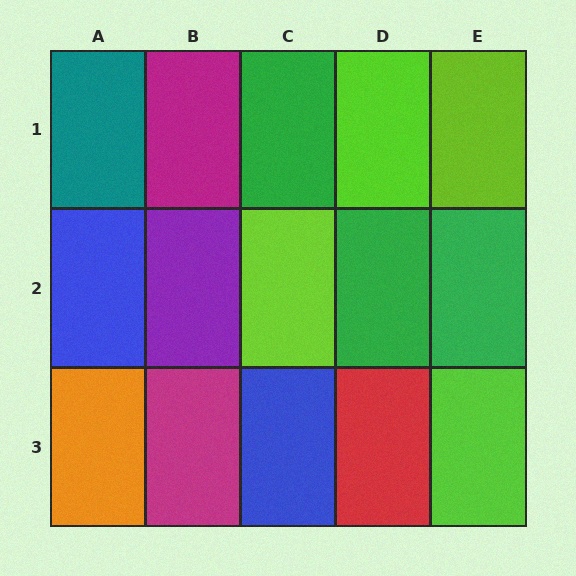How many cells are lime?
4 cells are lime.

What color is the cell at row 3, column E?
Lime.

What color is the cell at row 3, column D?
Red.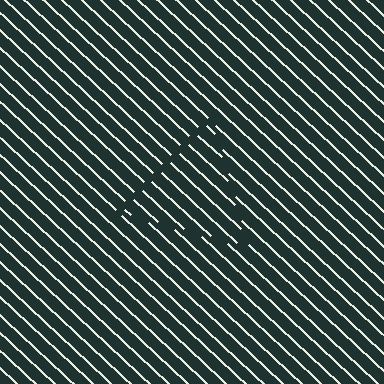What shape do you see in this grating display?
An illusory triangle. The interior of the shape contains the same grating, shifted by half a period — the contour is defined by the phase discontinuity where line-ends from the inner and outer gratings abut.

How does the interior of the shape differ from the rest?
The interior of the shape contains the same grating, shifted by half a period — the contour is defined by the phase discontinuity where line-ends from the inner and outer gratings abut.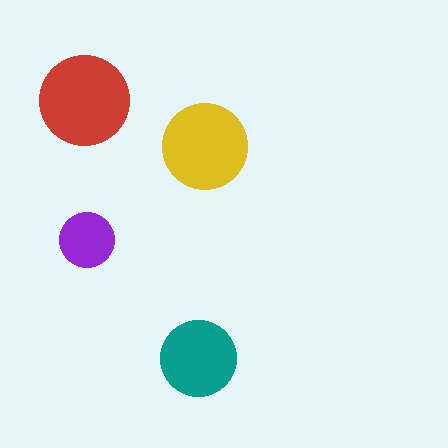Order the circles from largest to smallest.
the red one, the yellow one, the teal one, the purple one.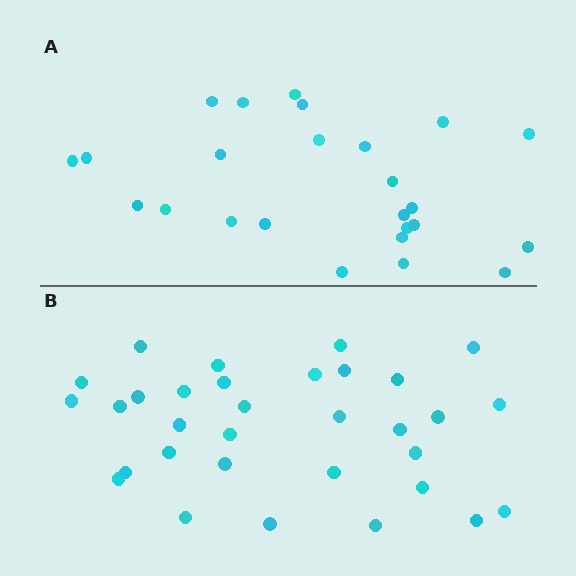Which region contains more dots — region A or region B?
Region B (the bottom region) has more dots.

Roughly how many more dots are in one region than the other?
Region B has roughly 8 or so more dots than region A.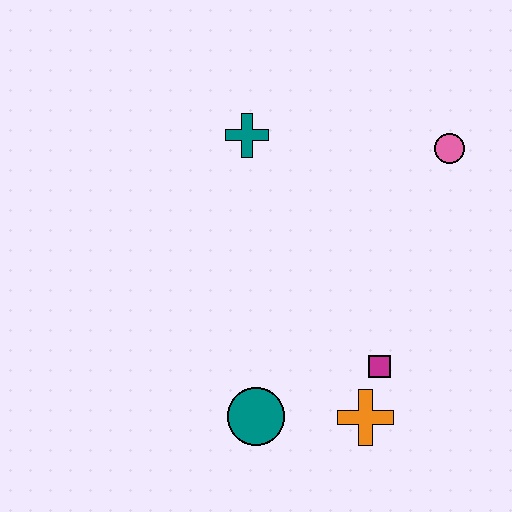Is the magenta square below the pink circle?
Yes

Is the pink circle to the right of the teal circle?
Yes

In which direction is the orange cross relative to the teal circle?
The orange cross is to the right of the teal circle.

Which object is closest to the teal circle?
The orange cross is closest to the teal circle.